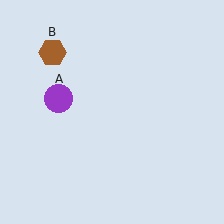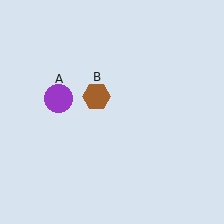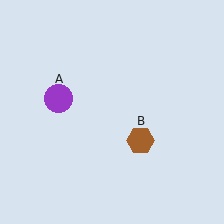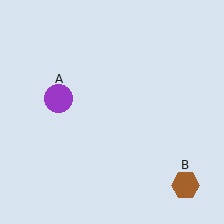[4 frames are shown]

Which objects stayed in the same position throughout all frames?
Purple circle (object A) remained stationary.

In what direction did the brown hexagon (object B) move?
The brown hexagon (object B) moved down and to the right.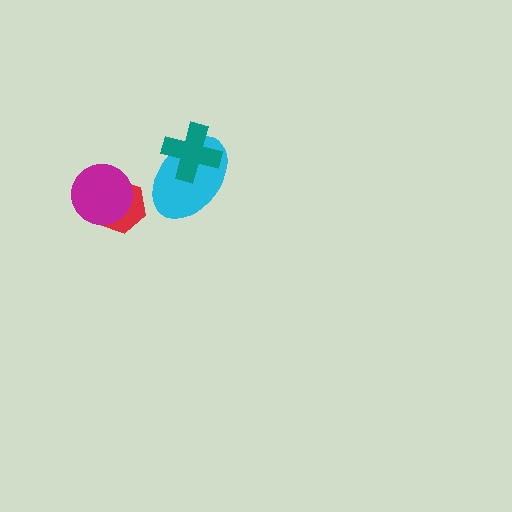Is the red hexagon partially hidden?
Yes, it is partially covered by another shape.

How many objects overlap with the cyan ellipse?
1 object overlaps with the cyan ellipse.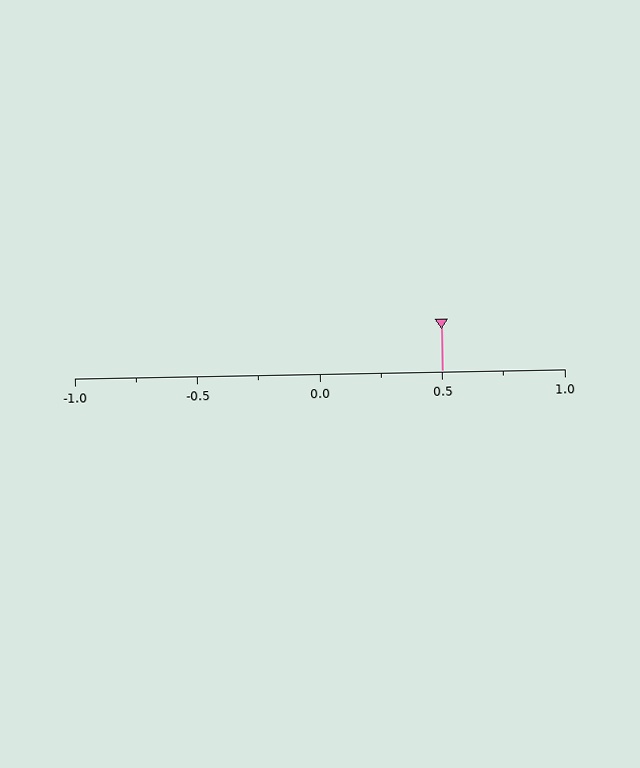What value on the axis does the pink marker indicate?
The marker indicates approximately 0.5.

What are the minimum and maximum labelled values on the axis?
The axis runs from -1.0 to 1.0.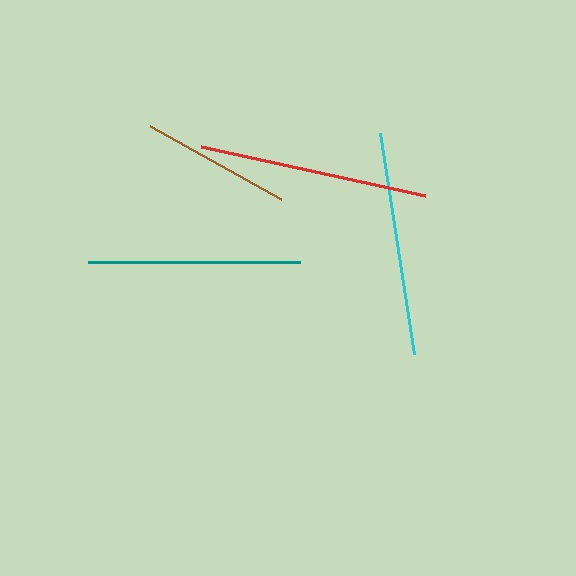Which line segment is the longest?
The red line is the longest at approximately 230 pixels.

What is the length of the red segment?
The red segment is approximately 230 pixels long.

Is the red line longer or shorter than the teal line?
The red line is longer than the teal line.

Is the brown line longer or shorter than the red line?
The red line is longer than the brown line.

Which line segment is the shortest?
The brown line is the shortest at approximately 150 pixels.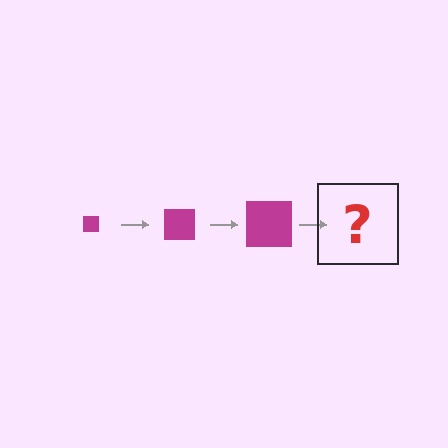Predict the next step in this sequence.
The next step is a magenta square, larger than the previous one.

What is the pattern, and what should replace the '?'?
The pattern is that the square gets progressively larger each step. The '?' should be a magenta square, larger than the previous one.